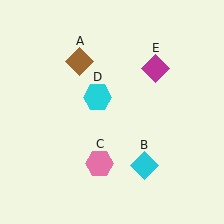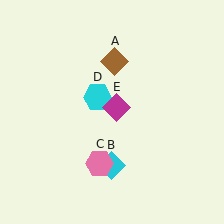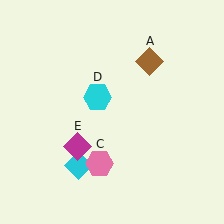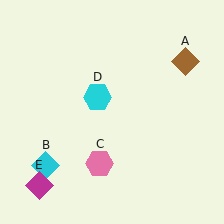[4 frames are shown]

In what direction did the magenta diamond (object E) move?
The magenta diamond (object E) moved down and to the left.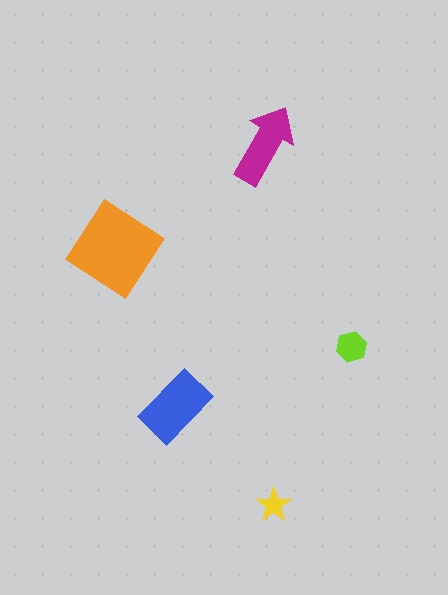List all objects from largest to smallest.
The orange diamond, the blue rectangle, the magenta arrow, the lime hexagon, the yellow star.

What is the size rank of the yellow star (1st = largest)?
5th.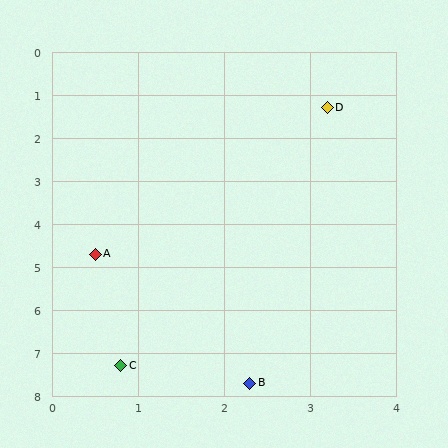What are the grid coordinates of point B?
Point B is at approximately (2.3, 7.7).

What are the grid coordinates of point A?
Point A is at approximately (0.5, 4.7).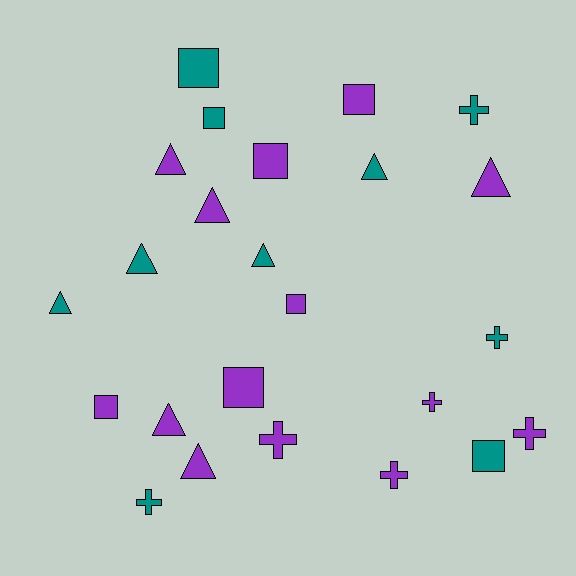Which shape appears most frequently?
Triangle, with 9 objects.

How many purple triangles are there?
There are 5 purple triangles.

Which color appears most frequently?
Purple, with 14 objects.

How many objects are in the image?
There are 24 objects.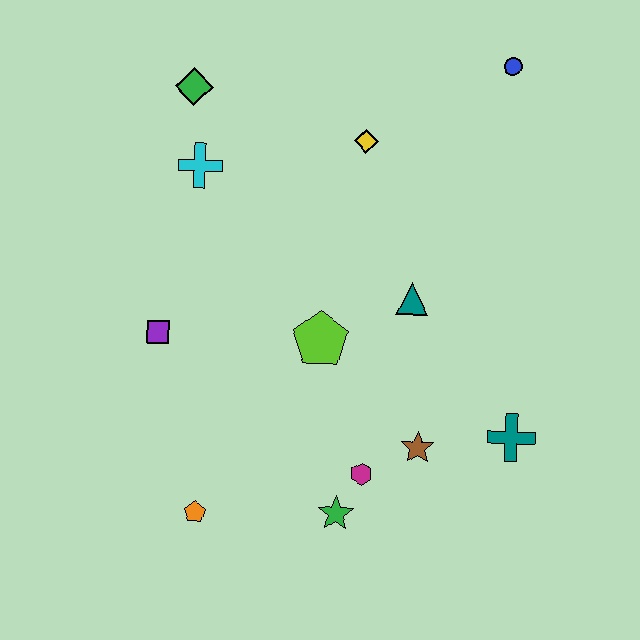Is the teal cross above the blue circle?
No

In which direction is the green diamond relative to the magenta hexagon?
The green diamond is above the magenta hexagon.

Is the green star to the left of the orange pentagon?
No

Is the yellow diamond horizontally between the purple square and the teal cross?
Yes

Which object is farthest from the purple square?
The blue circle is farthest from the purple square.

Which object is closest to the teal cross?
The brown star is closest to the teal cross.